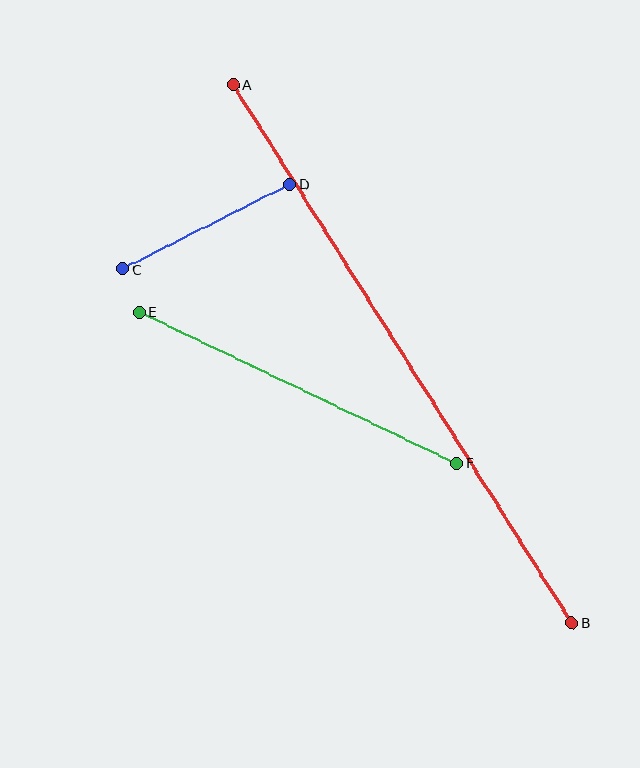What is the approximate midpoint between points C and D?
The midpoint is at approximately (206, 227) pixels.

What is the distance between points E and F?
The distance is approximately 351 pixels.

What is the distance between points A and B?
The distance is approximately 636 pixels.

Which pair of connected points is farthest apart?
Points A and B are farthest apart.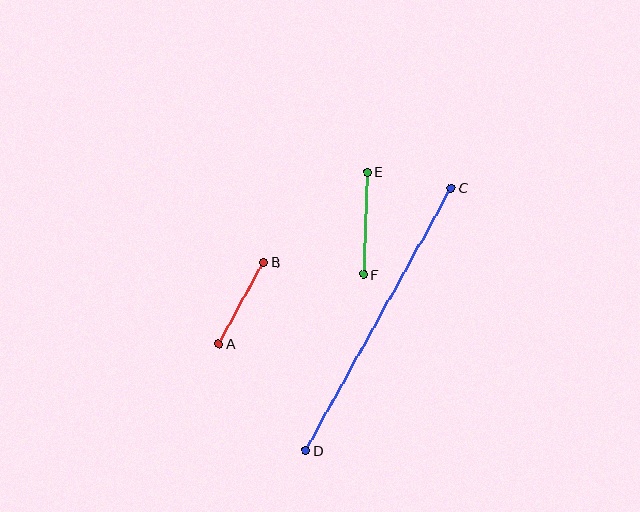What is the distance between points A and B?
The distance is approximately 93 pixels.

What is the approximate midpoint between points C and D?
The midpoint is at approximately (379, 319) pixels.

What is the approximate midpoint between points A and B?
The midpoint is at approximately (241, 303) pixels.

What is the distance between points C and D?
The distance is approximately 300 pixels.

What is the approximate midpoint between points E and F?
The midpoint is at approximately (366, 223) pixels.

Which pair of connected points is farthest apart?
Points C and D are farthest apart.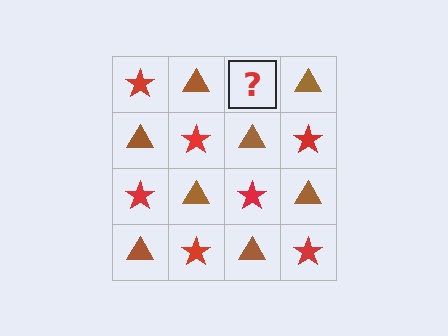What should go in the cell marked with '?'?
The missing cell should contain a red star.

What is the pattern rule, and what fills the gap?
The rule is that it alternates red star and brown triangle in a checkerboard pattern. The gap should be filled with a red star.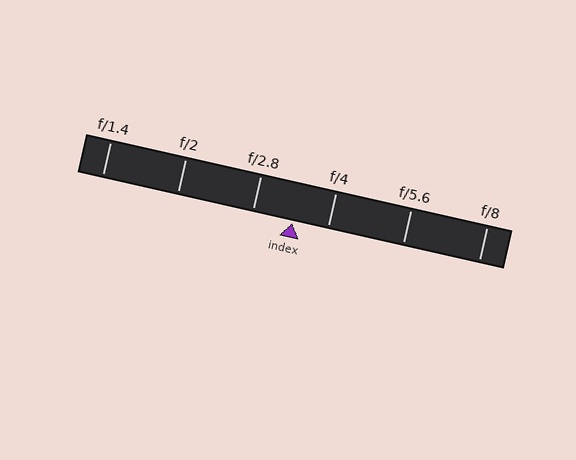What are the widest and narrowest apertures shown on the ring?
The widest aperture shown is f/1.4 and the narrowest is f/8.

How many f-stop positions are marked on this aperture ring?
There are 6 f-stop positions marked.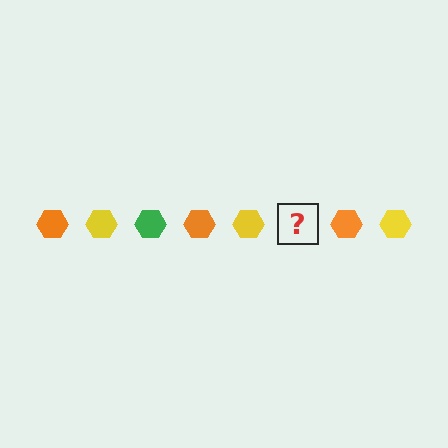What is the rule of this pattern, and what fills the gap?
The rule is that the pattern cycles through orange, yellow, green hexagons. The gap should be filled with a green hexagon.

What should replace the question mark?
The question mark should be replaced with a green hexagon.